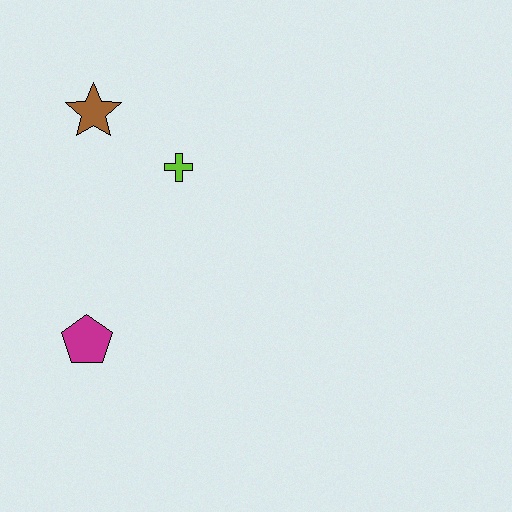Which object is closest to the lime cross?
The brown star is closest to the lime cross.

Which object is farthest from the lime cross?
The magenta pentagon is farthest from the lime cross.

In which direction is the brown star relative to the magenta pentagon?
The brown star is above the magenta pentagon.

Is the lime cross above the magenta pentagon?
Yes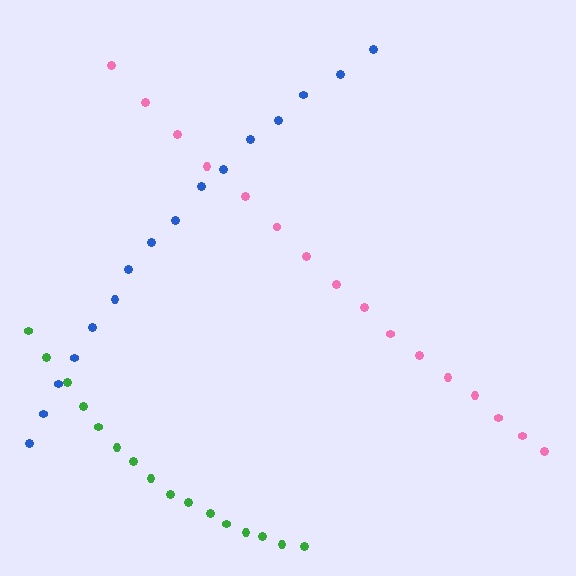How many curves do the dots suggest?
There are 3 distinct paths.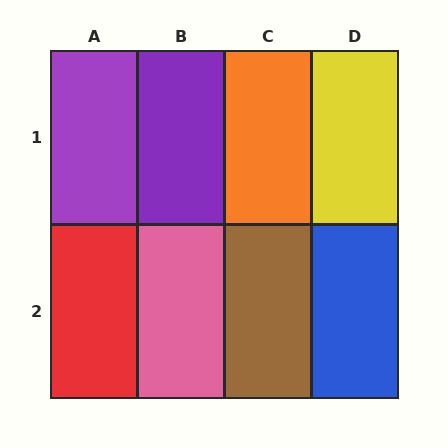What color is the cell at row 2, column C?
Brown.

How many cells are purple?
2 cells are purple.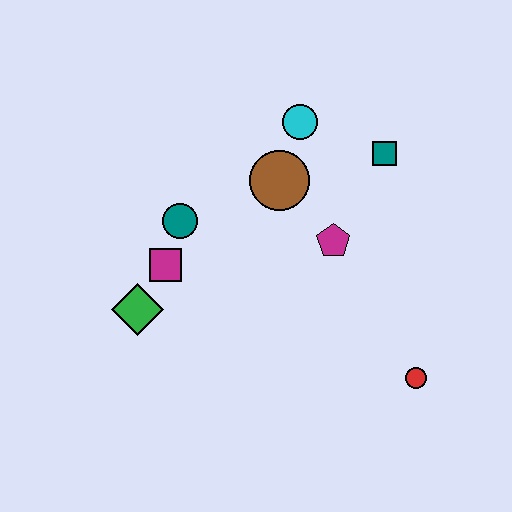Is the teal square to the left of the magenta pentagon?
No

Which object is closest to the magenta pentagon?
The brown circle is closest to the magenta pentagon.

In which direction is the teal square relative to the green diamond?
The teal square is to the right of the green diamond.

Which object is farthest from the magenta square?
The red circle is farthest from the magenta square.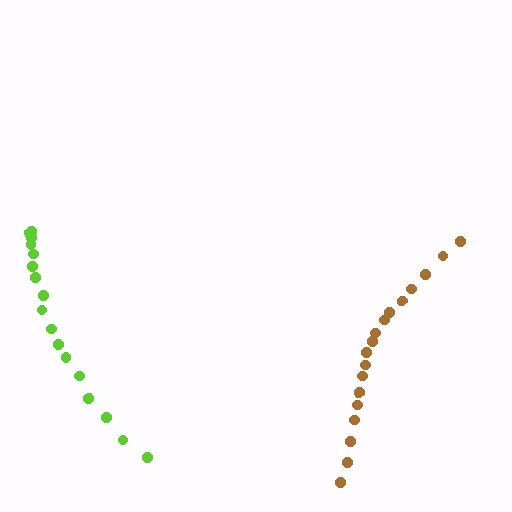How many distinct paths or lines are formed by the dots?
There are 2 distinct paths.